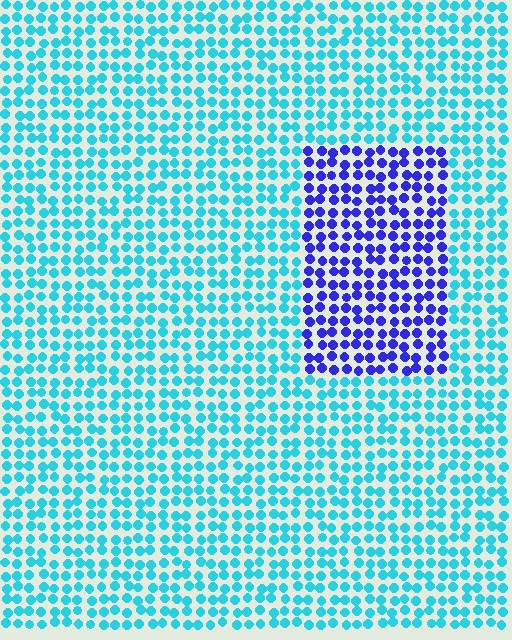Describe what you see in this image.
The image is filled with small cyan elements in a uniform arrangement. A rectangle-shaped region is visible where the elements are tinted to a slightly different hue, forming a subtle color boundary.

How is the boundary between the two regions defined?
The boundary is defined purely by a slight shift in hue (about 58 degrees). Spacing, size, and orientation are identical on both sides.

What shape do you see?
I see a rectangle.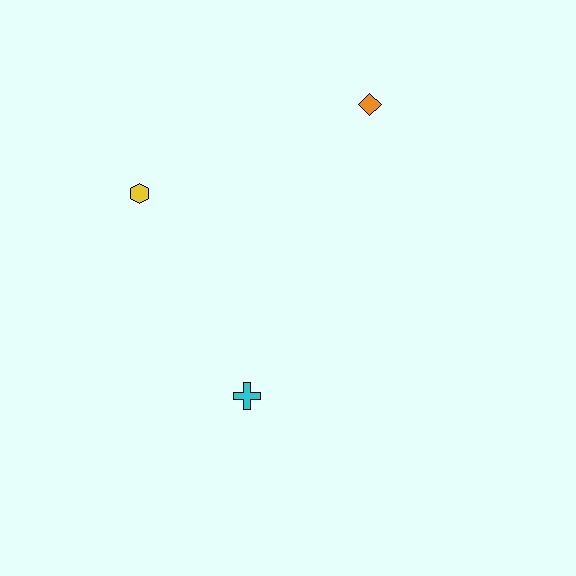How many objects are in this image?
There are 3 objects.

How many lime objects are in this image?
There are no lime objects.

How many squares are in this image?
There are no squares.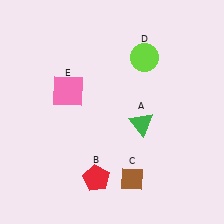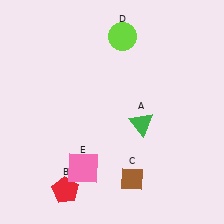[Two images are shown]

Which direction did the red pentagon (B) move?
The red pentagon (B) moved left.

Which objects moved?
The objects that moved are: the red pentagon (B), the lime circle (D), the pink square (E).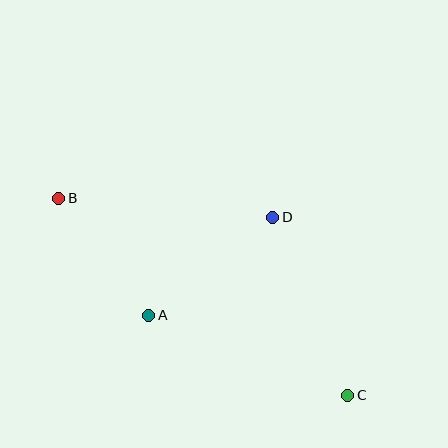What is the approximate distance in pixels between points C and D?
The distance between C and D is approximately 193 pixels.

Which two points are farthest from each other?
Points B and C are farthest from each other.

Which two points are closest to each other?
Points A and B are closest to each other.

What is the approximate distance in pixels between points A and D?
The distance between A and D is approximately 158 pixels.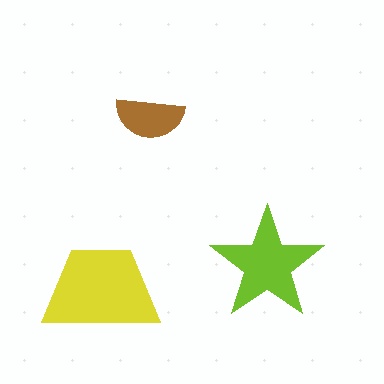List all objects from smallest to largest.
The brown semicircle, the lime star, the yellow trapezoid.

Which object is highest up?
The brown semicircle is topmost.